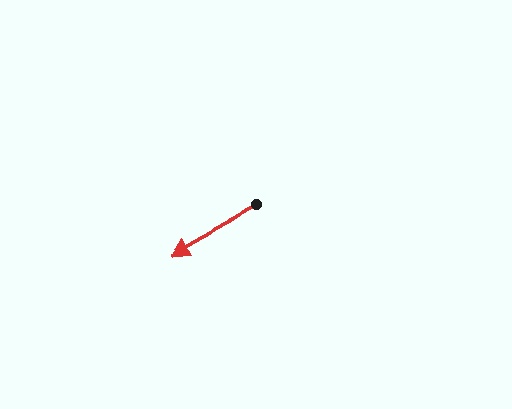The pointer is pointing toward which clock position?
Roughly 8 o'clock.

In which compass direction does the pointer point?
Southwest.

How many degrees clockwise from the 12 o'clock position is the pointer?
Approximately 241 degrees.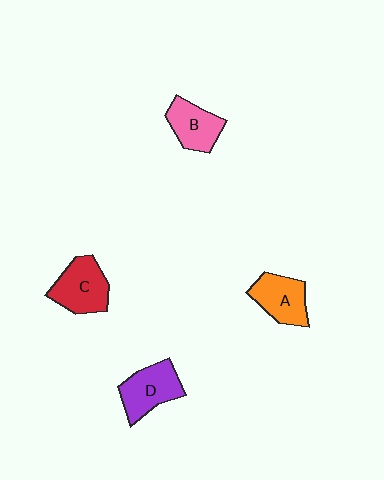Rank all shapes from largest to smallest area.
From largest to smallest: C (red), D (purple), A (orange), B (pink).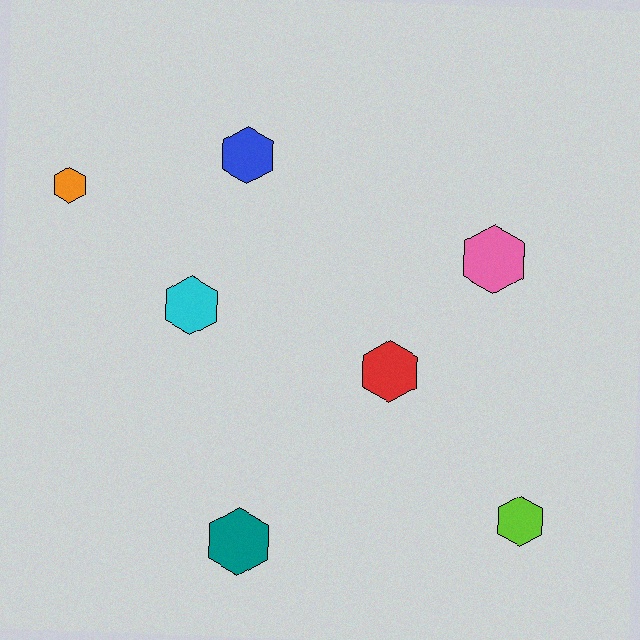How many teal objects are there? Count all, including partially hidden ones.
There is 1 teal object.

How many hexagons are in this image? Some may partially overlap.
There are 7 hexagons.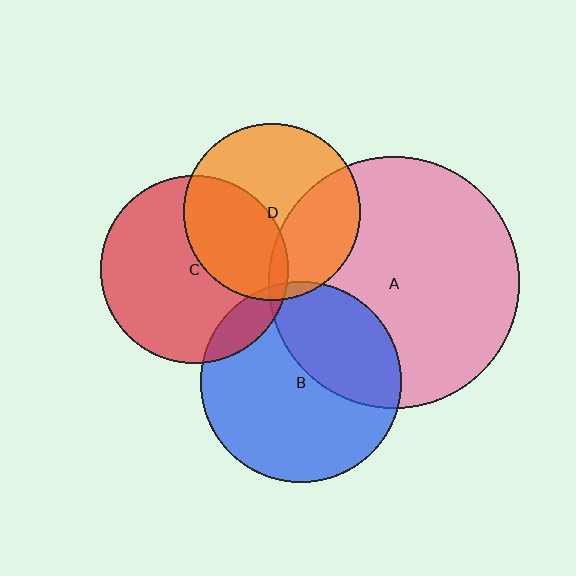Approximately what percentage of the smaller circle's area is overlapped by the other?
Approximately 35%.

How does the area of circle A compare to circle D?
Approximately 2.0 times.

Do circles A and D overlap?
Yes.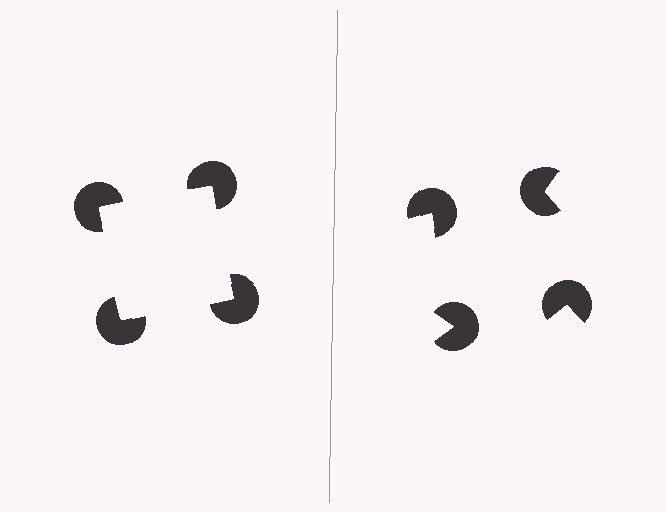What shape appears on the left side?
An illusory square.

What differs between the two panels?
The pac-man discs are positioned identically on both sides; only the wedge orientations differ. On the left they align to a square; on the right they are misaligned.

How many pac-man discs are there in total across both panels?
8 — 4 on each side.